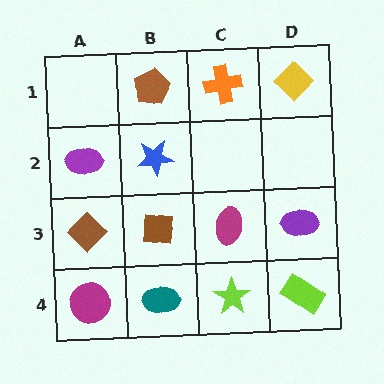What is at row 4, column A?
A magenta circle.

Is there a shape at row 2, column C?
No, that cell is empty.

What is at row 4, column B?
A teal ellipse.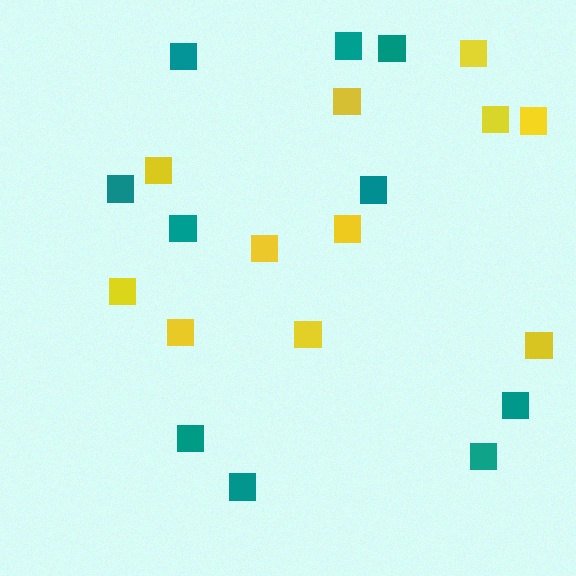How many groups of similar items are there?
There are 2 groups: one group of yellow squares (11) and one group of teal squares (10).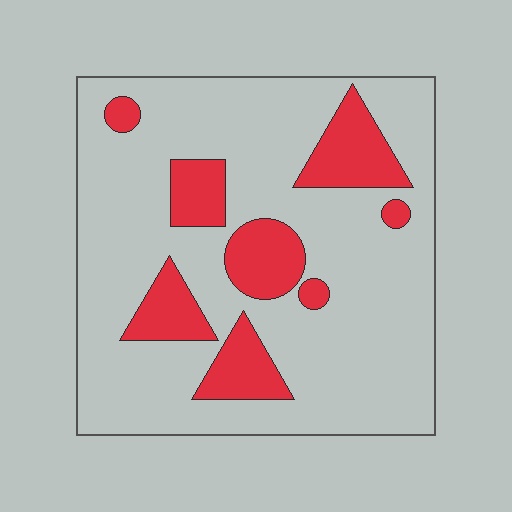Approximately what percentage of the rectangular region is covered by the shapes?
Approximately 20%.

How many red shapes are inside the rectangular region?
8.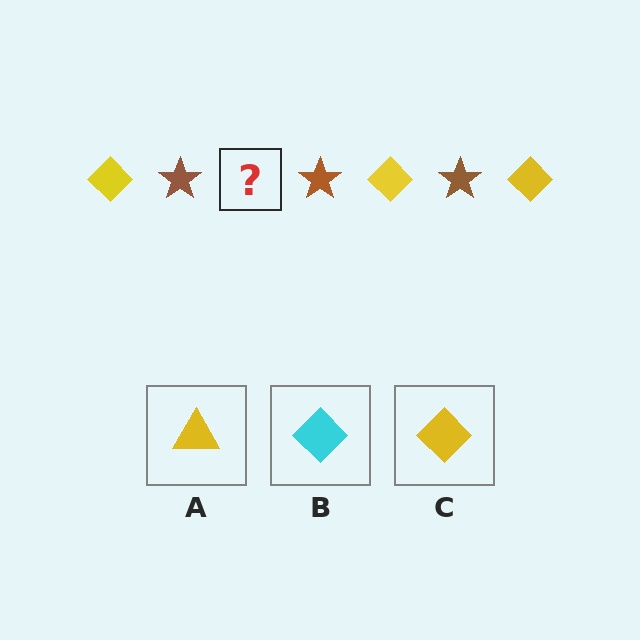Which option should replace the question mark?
Option C.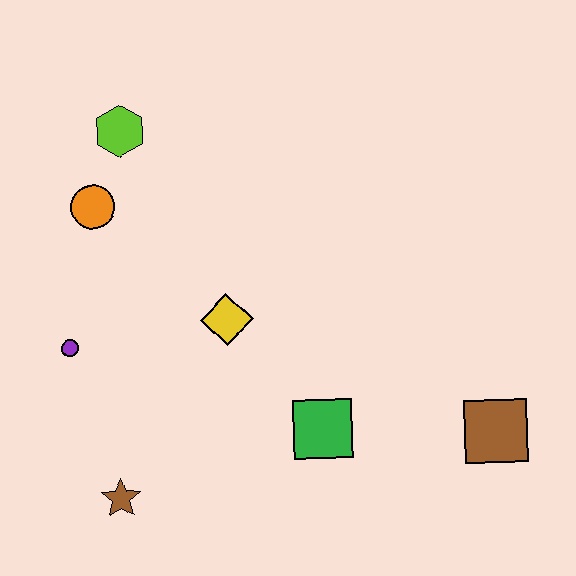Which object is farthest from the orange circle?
The brown square is farthest from the orange circle.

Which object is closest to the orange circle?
The lime hexagon is closest to the orange circle.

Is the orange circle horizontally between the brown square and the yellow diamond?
No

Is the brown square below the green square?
Yes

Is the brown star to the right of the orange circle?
Yes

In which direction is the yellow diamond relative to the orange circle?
The yellow diamond is to the right of the orange circle.